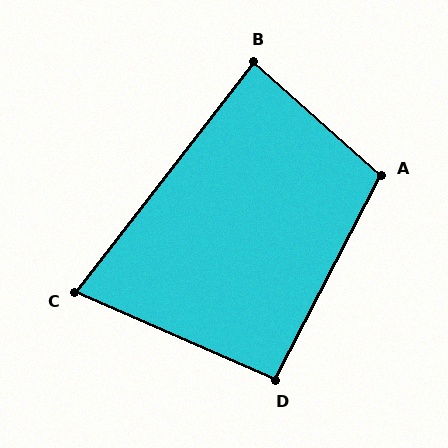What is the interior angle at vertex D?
Approximately 94 degrees (approximately right).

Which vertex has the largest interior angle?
A, at approximately 104 degrees.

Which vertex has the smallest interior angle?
C, at approximately 76 degrees.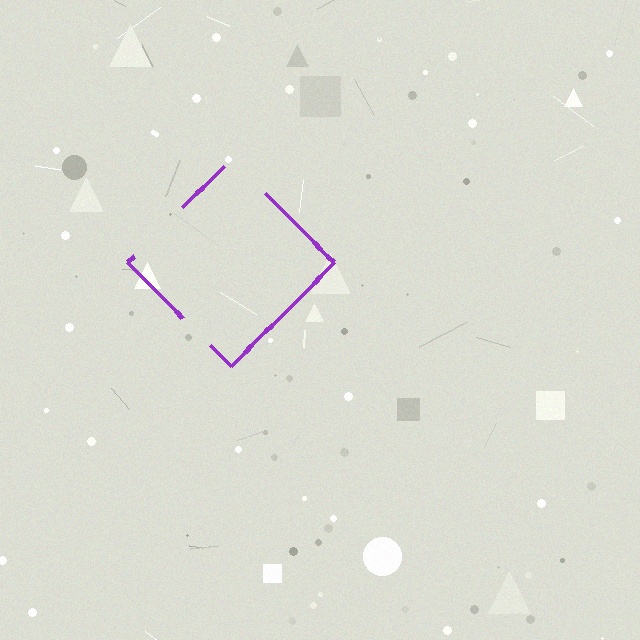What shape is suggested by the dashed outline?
The dashed outline suggests a diamond.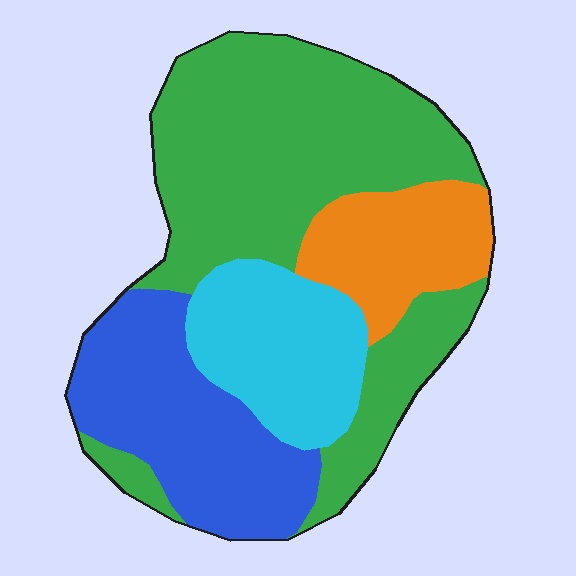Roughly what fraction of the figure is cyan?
Cyan takes up about one sixth (1/6) of the figure.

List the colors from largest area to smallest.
From largest to smallest: green, blue, cyan, orange.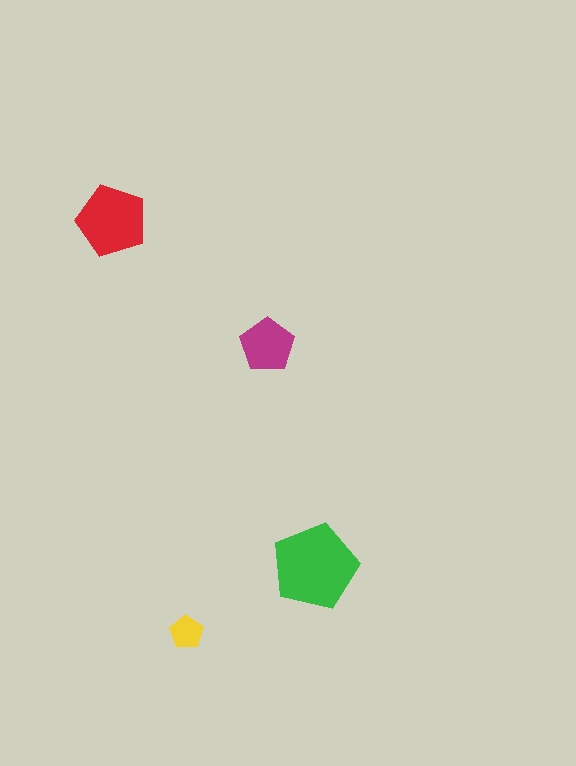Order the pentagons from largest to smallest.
the green one, the red one, the magenta one, the yellow one.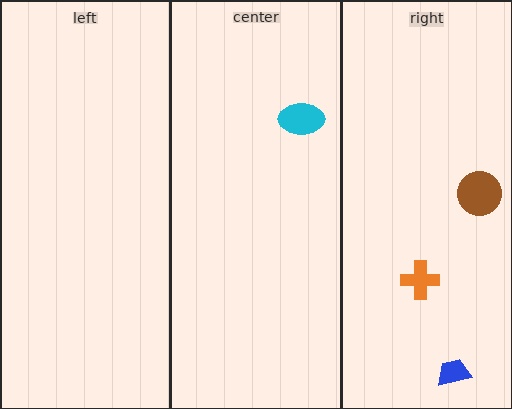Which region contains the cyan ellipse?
The center region.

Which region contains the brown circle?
The right region.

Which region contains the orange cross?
The right region.